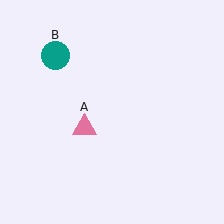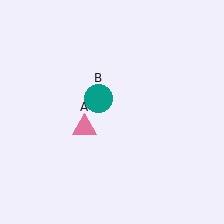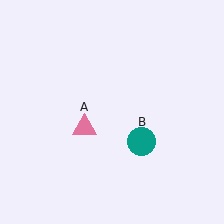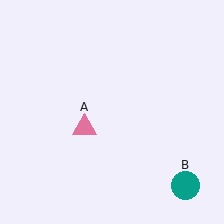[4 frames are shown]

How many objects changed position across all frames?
1 object changed position: teal circle (object B).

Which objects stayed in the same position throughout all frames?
Pink triangle (object A) remained stationary.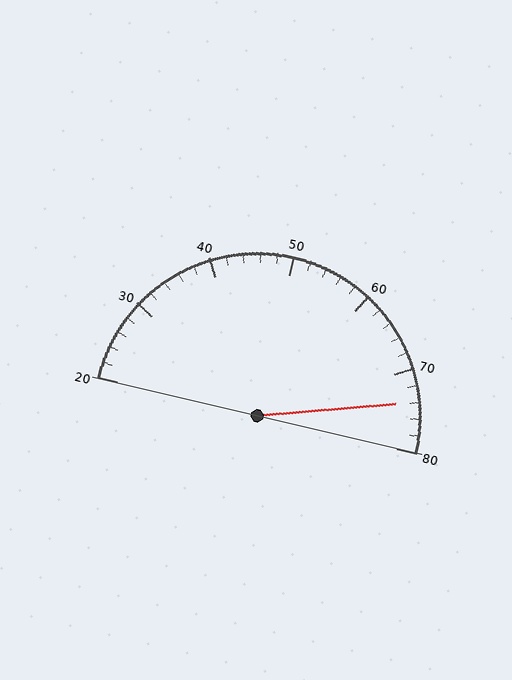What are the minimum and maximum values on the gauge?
The gauge ranges from 20 to 80.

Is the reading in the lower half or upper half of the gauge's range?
The reading is in the upper half of the range (20 to 80).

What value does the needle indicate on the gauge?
The needle indicates approximately 74.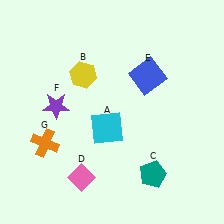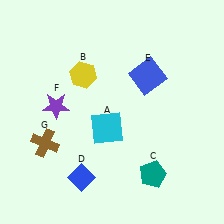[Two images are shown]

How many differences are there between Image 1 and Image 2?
There are 2 differences between the two images.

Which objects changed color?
D changed from pink to blue. G changed from orange to brown.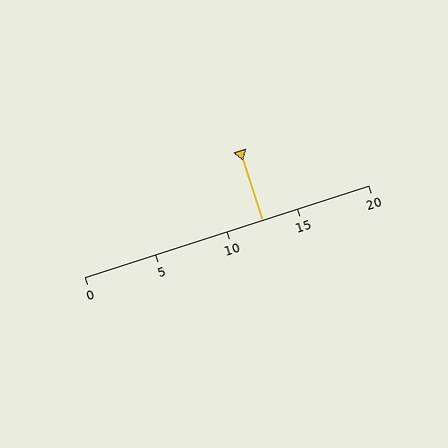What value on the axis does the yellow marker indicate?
The marker indicates approximately 12.5.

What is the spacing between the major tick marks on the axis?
The major ticks are spaced 5 apart.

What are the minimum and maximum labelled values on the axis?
The axis runs from 0 to 20.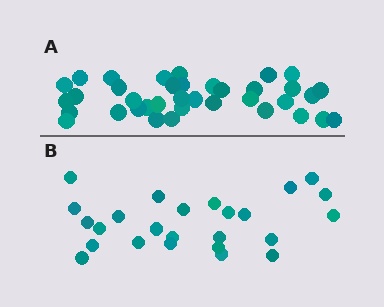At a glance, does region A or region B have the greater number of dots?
Region A (the top region) has more dots.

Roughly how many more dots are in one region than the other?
Region A has roughly 12 or so more dots than region B.